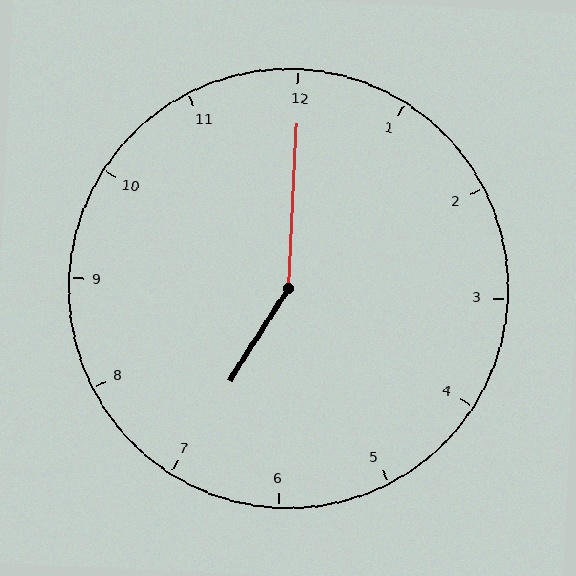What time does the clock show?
7:00.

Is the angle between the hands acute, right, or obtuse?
It is obtuse.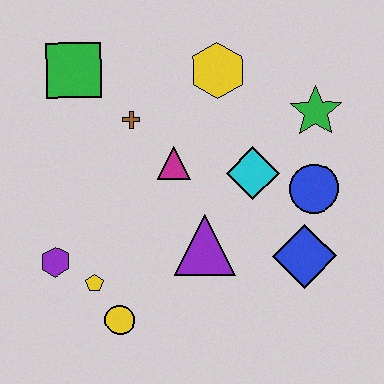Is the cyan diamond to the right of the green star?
No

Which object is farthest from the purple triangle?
The green square is farthest from the purple triangle.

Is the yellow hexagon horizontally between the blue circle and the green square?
Yes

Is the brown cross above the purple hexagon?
Yes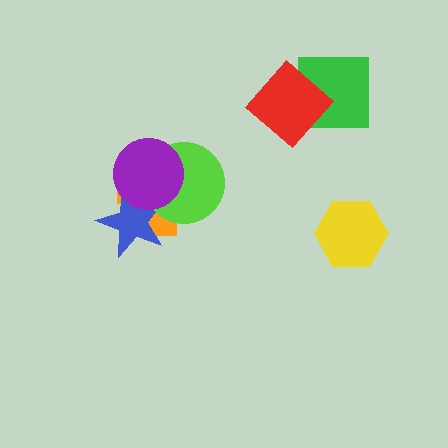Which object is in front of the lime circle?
The purple circle is in front of the lime circle.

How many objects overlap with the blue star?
3 objects overlap with the blue star.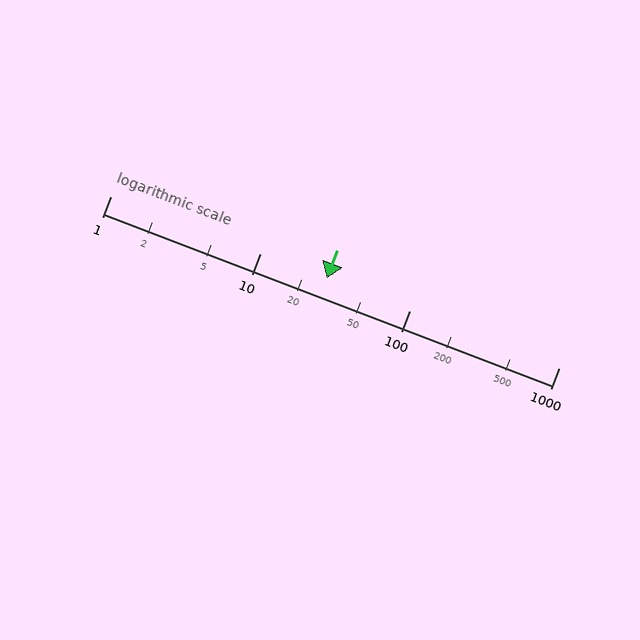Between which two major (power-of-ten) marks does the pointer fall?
The pointer is between 10 and 100.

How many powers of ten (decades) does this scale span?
The scale spans 3 decades, from 1 to 1000.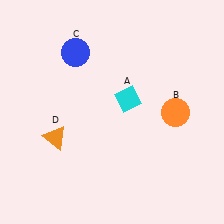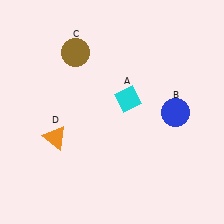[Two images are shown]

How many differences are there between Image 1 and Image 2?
There are 2 differences between the two images.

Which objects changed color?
B changed from orange to blue. C changed from blue to brown.